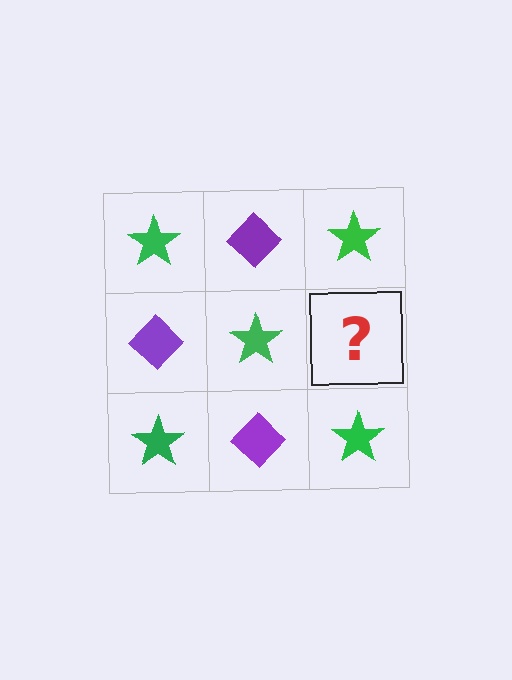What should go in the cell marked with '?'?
The missing cell should contain a purple diamond.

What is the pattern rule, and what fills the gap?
The rule is that it alternates green star and purple diamond in a checkerboard pattern. The gap should be filled with a purple diamond.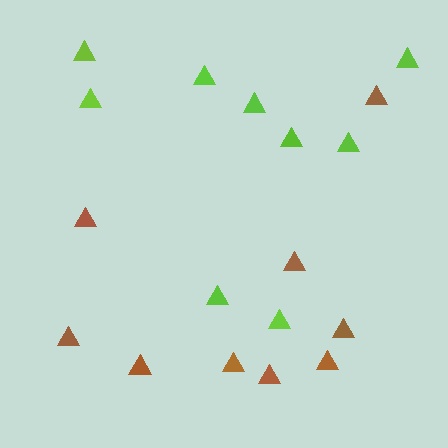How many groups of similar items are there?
There are 2 groups: one group of lime triangles (9) and one group of brown triangles (9).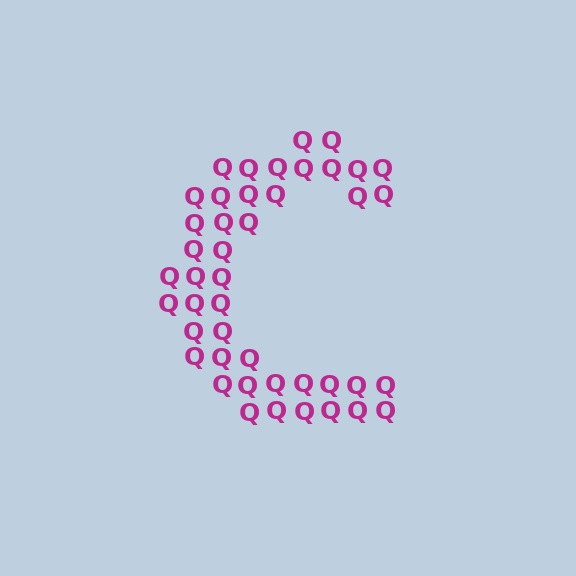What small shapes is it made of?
It is made of small letter Q's.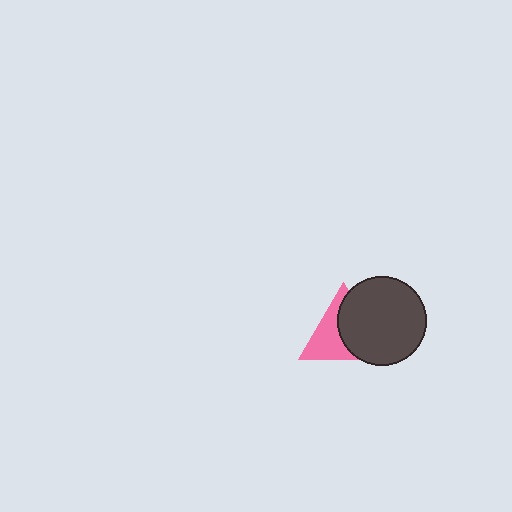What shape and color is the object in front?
The object in front is a dark gray circle.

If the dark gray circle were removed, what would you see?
You would see the complete pink triangle.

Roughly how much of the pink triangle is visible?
About half of it is visible (roughly 48%).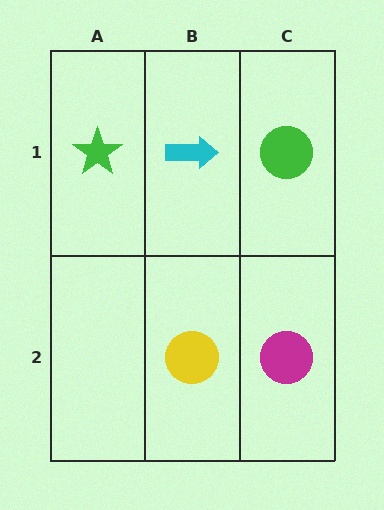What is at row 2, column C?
A magenta circle.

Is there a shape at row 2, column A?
No, that cell is empty.